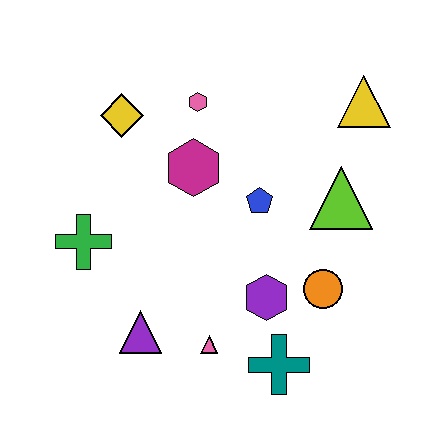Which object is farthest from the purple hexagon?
The yellow diamond is farthest from the purple hexagon.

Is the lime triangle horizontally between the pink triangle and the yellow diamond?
No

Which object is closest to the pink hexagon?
The magenta hexagon is closest to the pink hexagon.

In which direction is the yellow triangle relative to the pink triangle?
The yellow triangle is above the pink triangle.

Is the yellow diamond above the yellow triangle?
No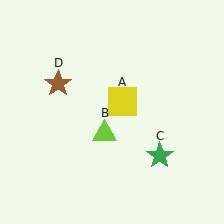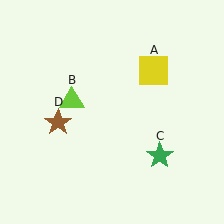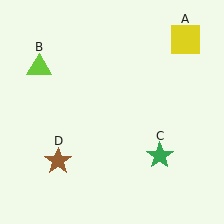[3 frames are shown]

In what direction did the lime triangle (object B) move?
The lime triangle (object B) moved up and to the left.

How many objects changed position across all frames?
3 objects changed position: yellow square (object A), lime triangle (object B), brown star (object D).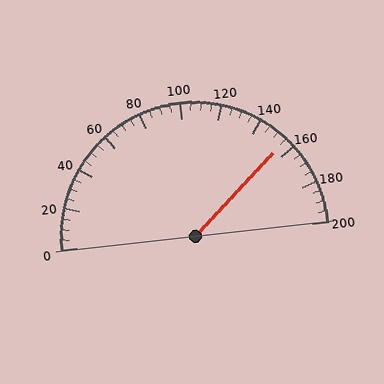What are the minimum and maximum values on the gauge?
The gauge ranges from 0 to 200.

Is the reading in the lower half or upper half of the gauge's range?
The reading is in the upper half of the range (0 to 200).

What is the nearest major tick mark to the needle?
The nearest major tick mark is 160.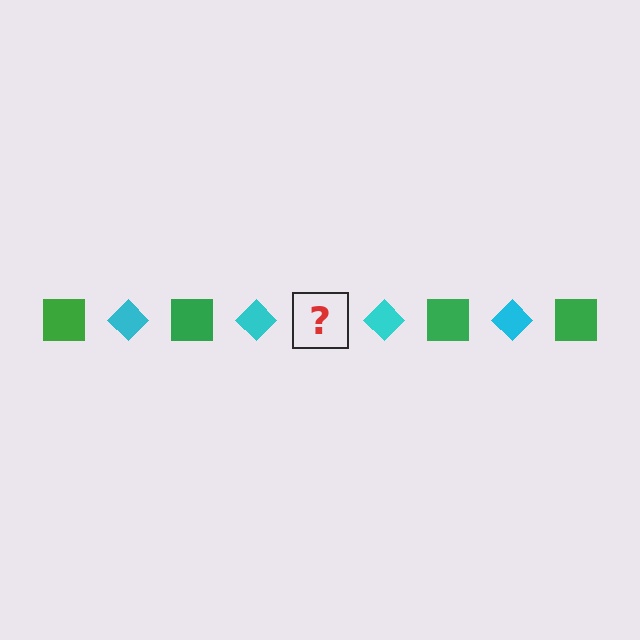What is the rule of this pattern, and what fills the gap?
The rule is that the pattern alternates between green square and cyan diamond. The gap should be filled with a green square.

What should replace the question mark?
The question mark should be replaced with a green square.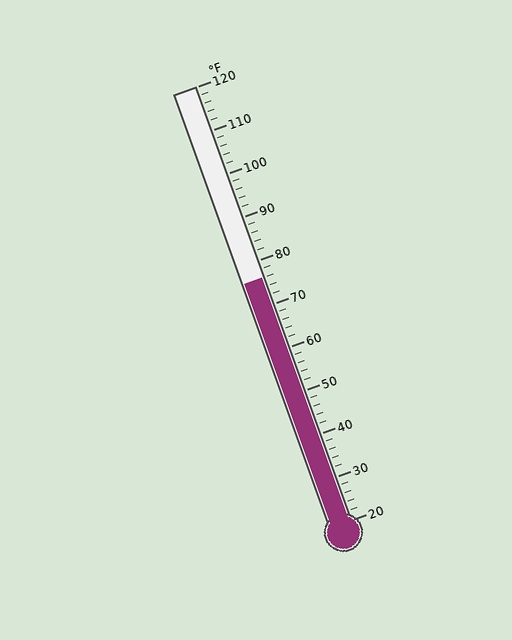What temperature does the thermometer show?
The thermometer shows approximately 76°F.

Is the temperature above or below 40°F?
The temperature is above 40°F.